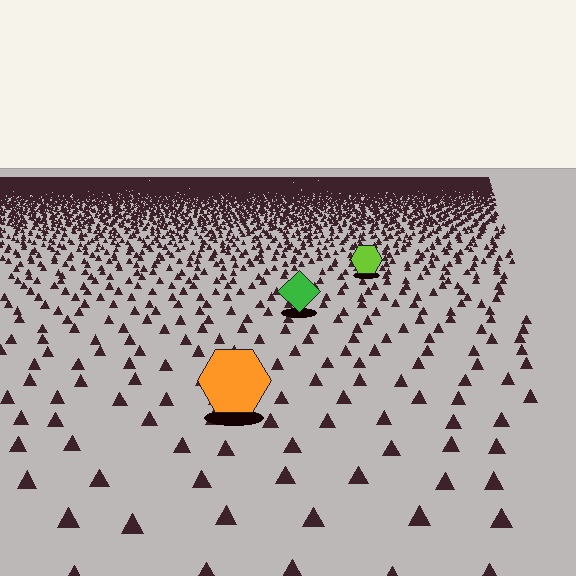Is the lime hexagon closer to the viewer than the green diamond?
No. The green diamond is closer — you can tell from the texture gradient: the ground texture is coarser near it.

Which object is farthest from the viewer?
The lime hexagon is farthest from the viewer. It appears smaller and the ground texture around it is denser.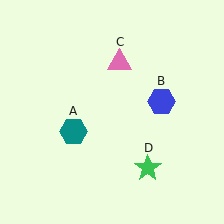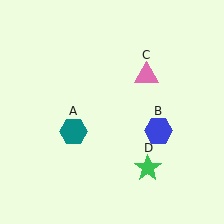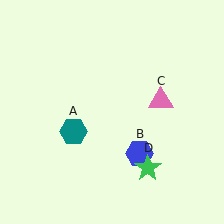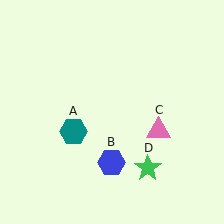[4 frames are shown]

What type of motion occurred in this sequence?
The blue hexagon (object B), pink triangle (object C) rotated clockwise around the center of the scene.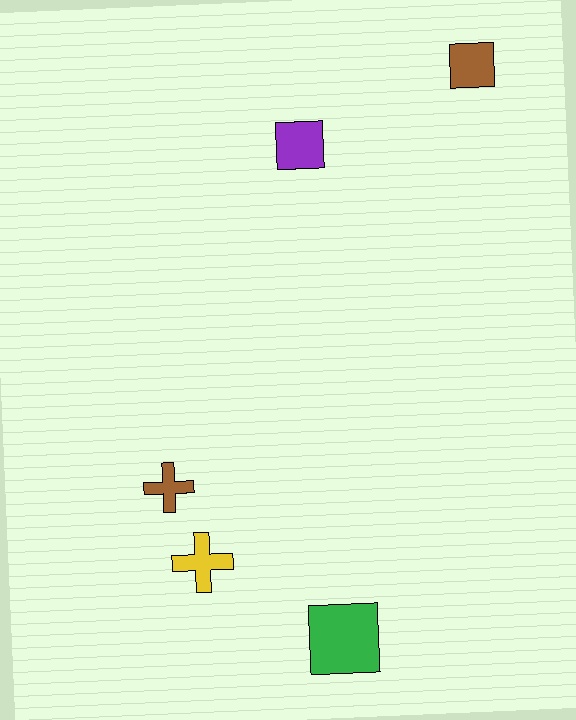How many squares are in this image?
There are 3 squares.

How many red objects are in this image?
There are no red objects.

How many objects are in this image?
There are 5 objects.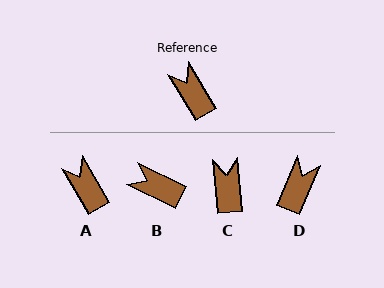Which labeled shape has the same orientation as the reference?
A.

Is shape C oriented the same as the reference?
No, it is off by about 26 degrees.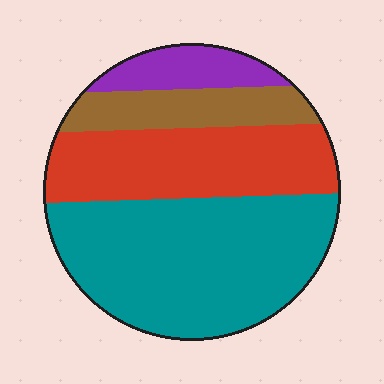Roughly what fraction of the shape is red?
Red covers about 30% of the shape.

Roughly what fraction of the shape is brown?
Brown takes up about one eighth (1/8) of the shape.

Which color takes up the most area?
Teal, at roughly 45%.